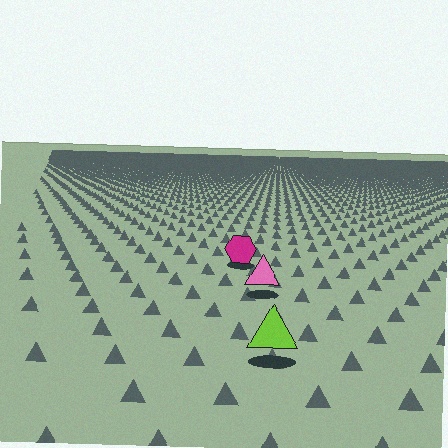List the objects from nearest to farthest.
From nearest to farthest: the lime triangle, the pink triangle, the magenta hexagon.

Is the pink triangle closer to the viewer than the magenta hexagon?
Yes. The pink triangle is closer — you can tell from the texture gradient: the ground texture is coarser near it.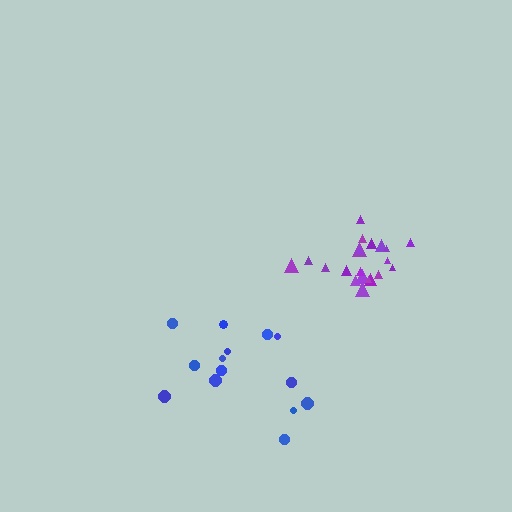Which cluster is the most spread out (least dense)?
Blue.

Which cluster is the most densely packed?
Purple.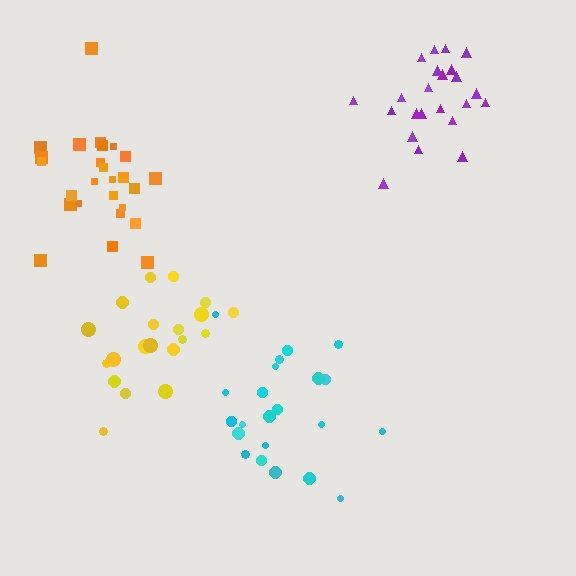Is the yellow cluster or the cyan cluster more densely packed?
Cyan.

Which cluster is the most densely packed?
Purple.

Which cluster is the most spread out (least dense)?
Yellow.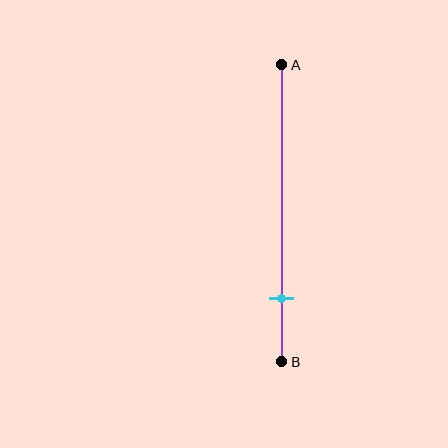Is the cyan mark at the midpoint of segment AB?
No, the mark is at about 80% from A, not at the 50% midpoint.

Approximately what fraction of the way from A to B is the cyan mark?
The cyan mark is approximately 80% of the way from A to B.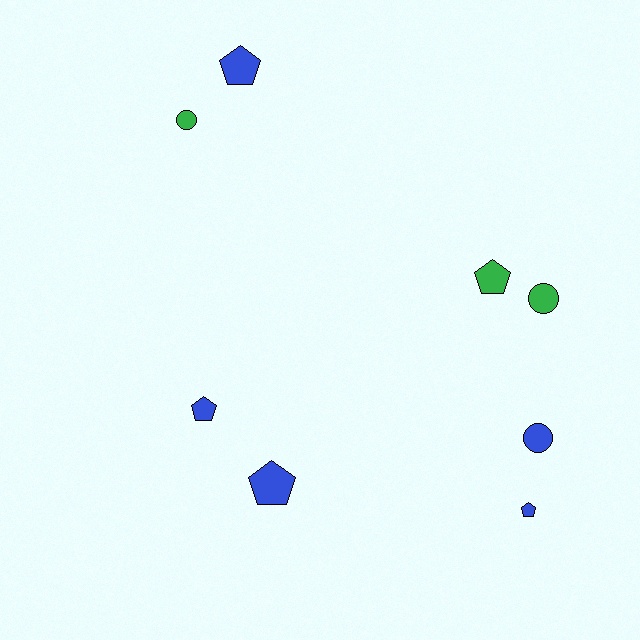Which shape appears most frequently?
Pentagon, with 5 objects.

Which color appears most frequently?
Blue, with 5 objects.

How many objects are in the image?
There are 8 objects.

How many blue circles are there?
There is 1 blue circle.